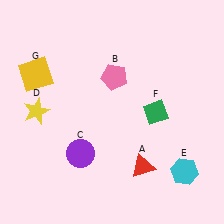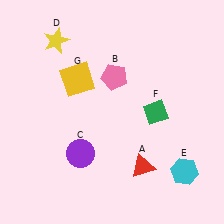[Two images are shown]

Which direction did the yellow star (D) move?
The yellow star (D) moved up.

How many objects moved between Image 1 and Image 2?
2 objects moved between the two images.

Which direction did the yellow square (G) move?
The yellow square (G) moved right.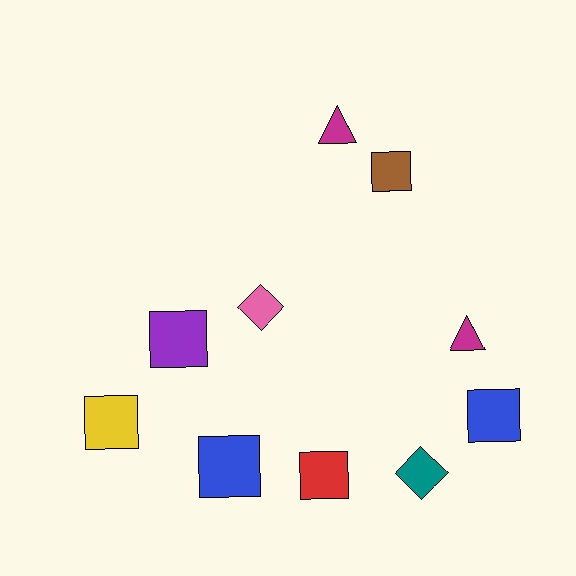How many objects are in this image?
There are 10 objects.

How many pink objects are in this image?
There is 1 pink object.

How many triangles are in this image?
There are 2 triangles.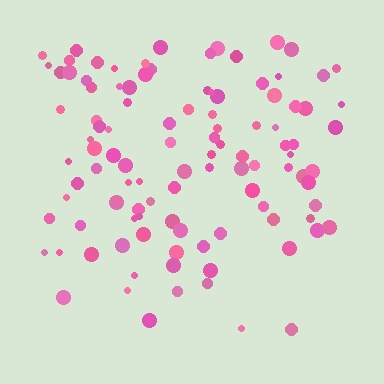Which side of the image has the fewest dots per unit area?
The bottom.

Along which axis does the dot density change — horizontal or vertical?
Vertical.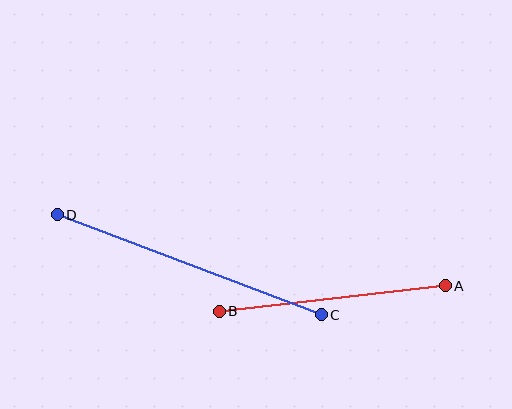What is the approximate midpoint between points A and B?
The midpoint is at approximately (332, 298) pixels.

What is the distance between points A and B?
The distance is approximately 228 pixels.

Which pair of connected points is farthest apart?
Points C and D are farthest apart.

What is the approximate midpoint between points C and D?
The midpoint is at approximately (189, 265) pixels.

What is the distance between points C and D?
The distance is approximately 282 pixels.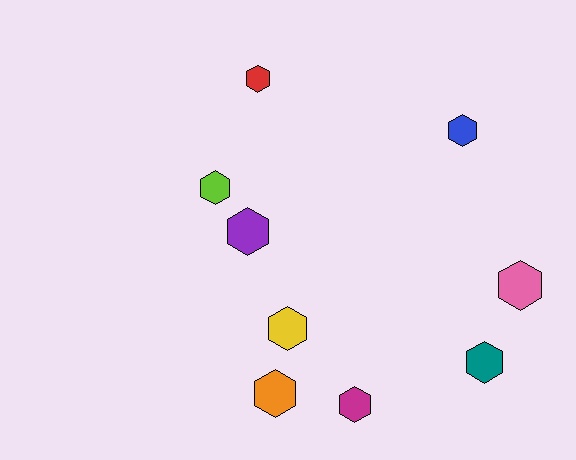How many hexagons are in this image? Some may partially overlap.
There are 9 hexagons.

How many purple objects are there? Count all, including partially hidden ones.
There is 1 purple object.